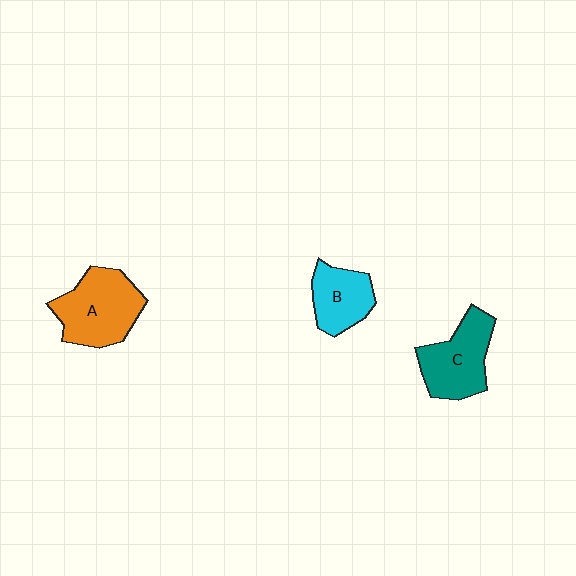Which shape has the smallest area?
Shape B (cyan).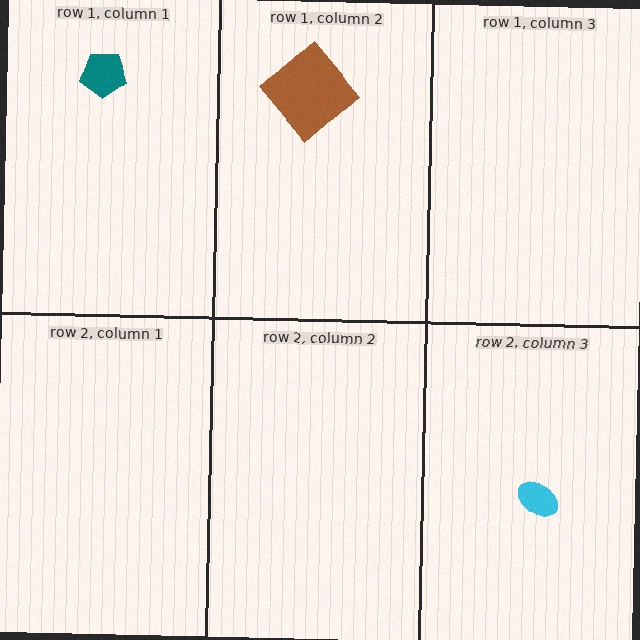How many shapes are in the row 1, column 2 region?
1.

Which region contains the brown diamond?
The row 1, column 2 region.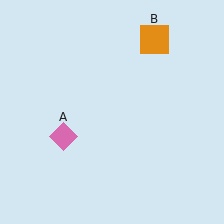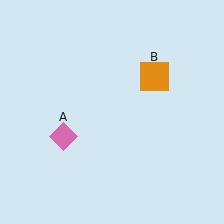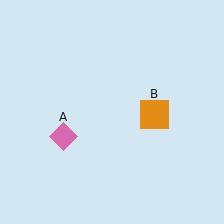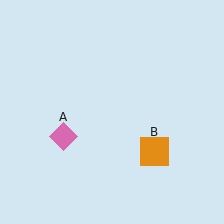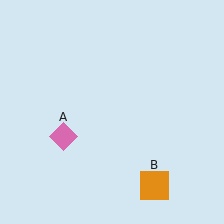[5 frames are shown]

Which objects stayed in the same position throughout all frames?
Pink diamond (object A) remained stationary.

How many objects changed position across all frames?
1 object changed position: orange square (object B).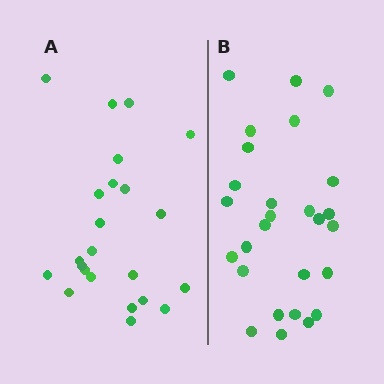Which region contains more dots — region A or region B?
Region B (the right region) has more dots.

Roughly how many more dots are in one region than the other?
Region B has about 4 more dots than region A.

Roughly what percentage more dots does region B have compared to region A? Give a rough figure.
About 15% more.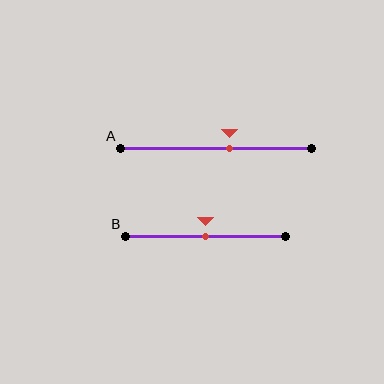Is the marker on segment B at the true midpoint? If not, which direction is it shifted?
Yes, the marker on segment B is at the true midpoint.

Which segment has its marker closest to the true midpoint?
Segment B has its marker closest to the true midpoint.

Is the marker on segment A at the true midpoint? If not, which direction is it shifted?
No, the marker on segment A is shifted to the right by about 7% of the segment length.